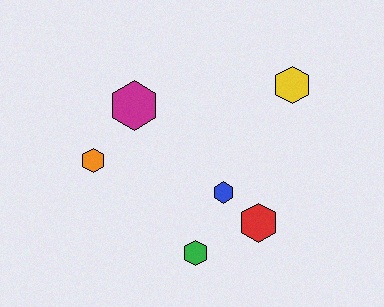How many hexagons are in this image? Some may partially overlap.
There are 6 hexagons.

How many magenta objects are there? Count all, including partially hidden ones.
There is 1 magenta object.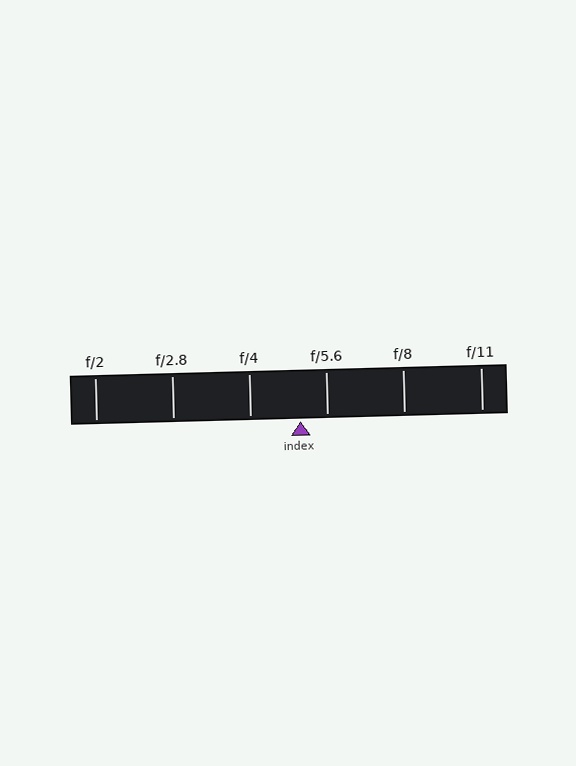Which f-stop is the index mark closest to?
The index mark is closest to f/5.6.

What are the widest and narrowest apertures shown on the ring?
The widest aperture shown is f/2 and the narrowest is f/11.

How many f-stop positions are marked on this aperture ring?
There are 6 f-stop positions marked.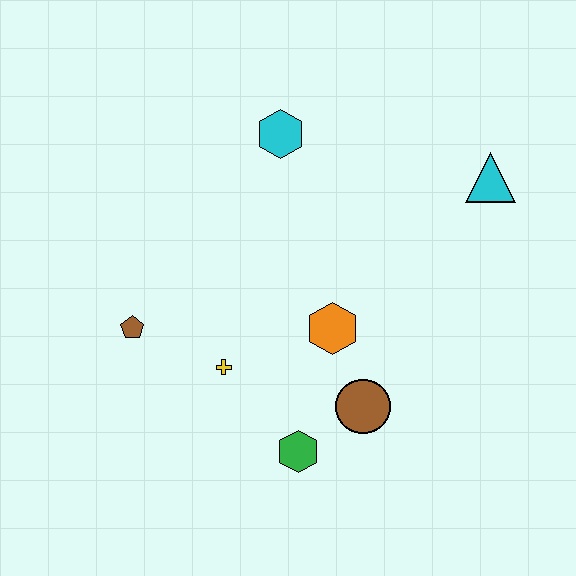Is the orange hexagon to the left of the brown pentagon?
No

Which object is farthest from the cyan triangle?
The brown pentagon is farthest from the cyan triangle.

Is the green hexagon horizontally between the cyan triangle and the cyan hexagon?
Yes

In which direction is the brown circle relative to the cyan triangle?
The brown circle is below the cyan triangle.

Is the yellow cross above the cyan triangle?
No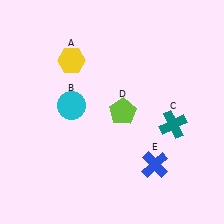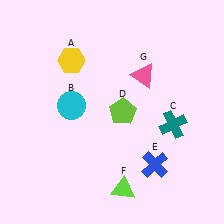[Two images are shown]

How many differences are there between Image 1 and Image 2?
There are 2 differences between the two images.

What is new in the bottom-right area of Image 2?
A lime triangle (F) was added in the bottom-right area of Image 2.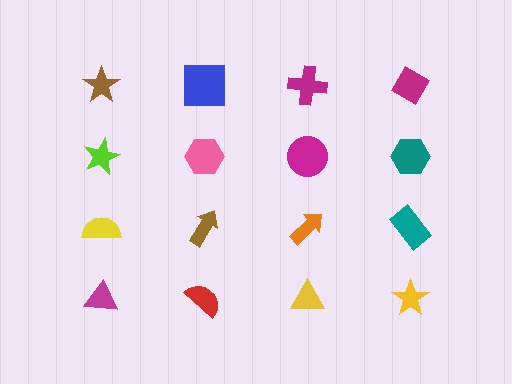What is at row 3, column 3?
An orange arrow.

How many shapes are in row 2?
4 shapes.